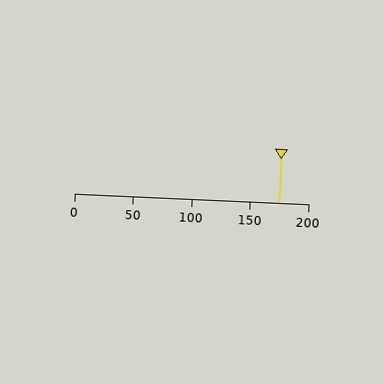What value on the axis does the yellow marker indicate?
The marker indicates approximately 175.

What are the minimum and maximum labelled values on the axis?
The axis runs from 0 to 200.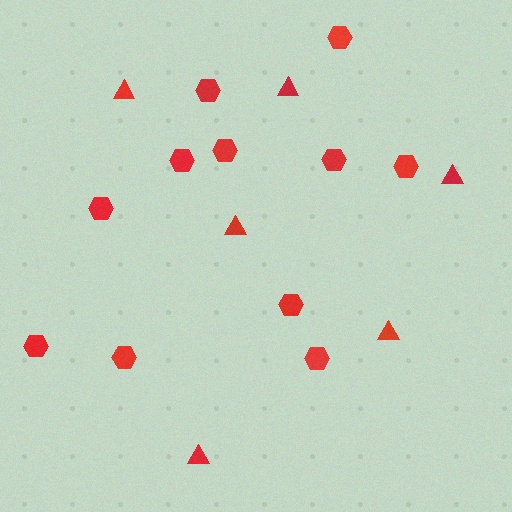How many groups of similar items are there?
There are 2 groups: one group of triangles (6) and one group of hexagons (11).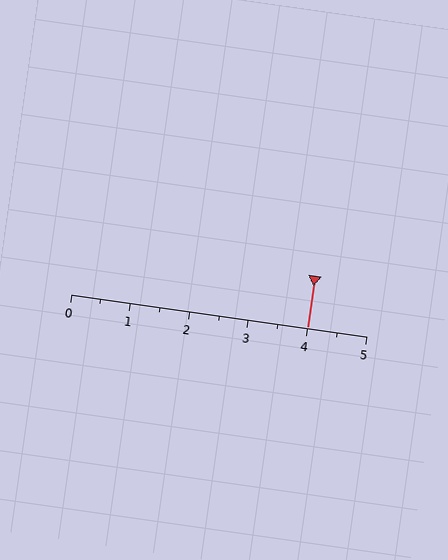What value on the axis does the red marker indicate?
The marker indicates approximately 4.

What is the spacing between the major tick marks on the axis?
The major ticks are spaced 1 apart.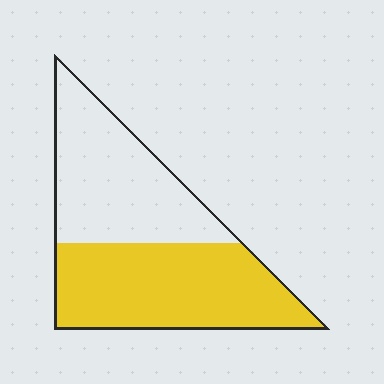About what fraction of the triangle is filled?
About one half (1/2).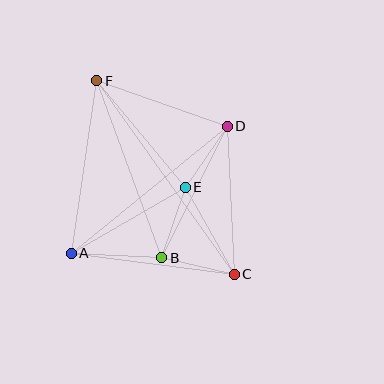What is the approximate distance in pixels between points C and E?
The distance between C and E is approximately 100 pixels.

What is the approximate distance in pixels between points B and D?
The distance between B and D is approximately 147 pixels.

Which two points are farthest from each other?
Points C and F are farthest from each other.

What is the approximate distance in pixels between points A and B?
The distance between A and B is approximately 91 pixels.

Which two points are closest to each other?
Points D and E are closest to each other.